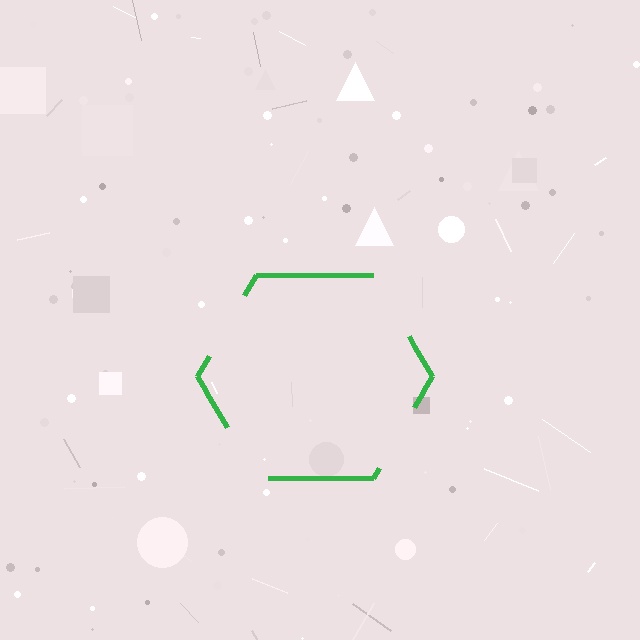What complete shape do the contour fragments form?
The contour fragments form a hexagon.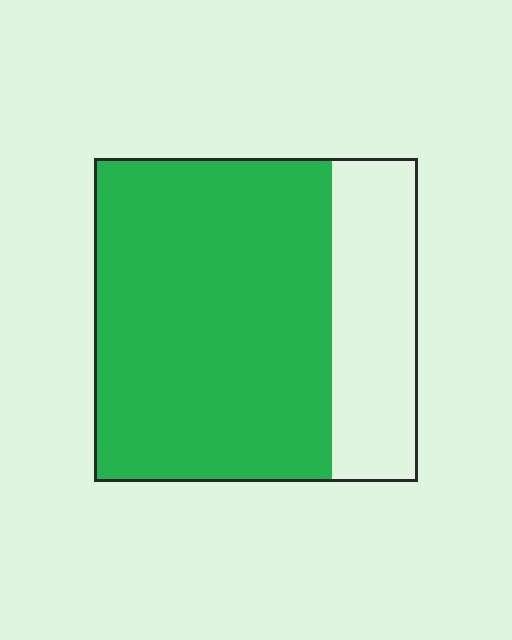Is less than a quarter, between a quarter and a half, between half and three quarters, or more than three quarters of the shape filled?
Between half and three quarters.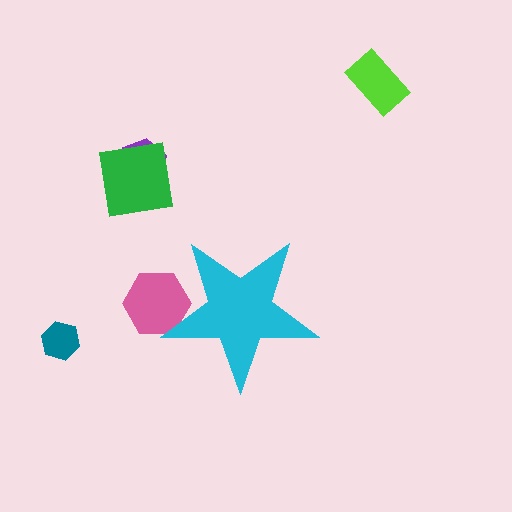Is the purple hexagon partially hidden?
No, the purple hexagon is fully visible.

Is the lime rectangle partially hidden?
No, the lime rectangle is fully visible.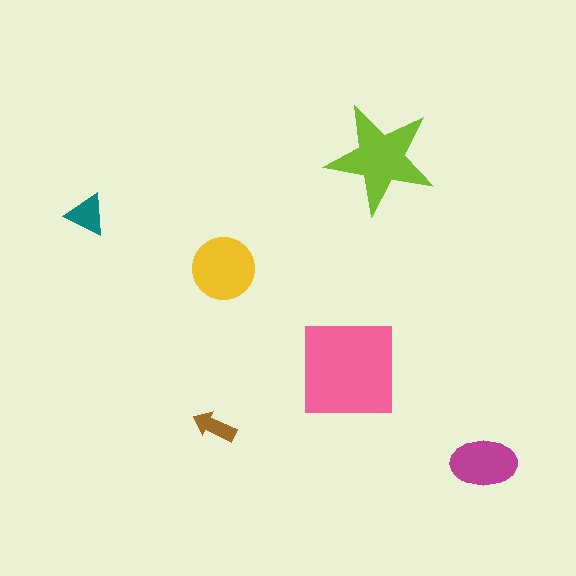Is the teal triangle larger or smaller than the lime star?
Smaller.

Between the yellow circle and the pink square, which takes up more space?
The pink square.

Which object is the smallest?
The brown arrow.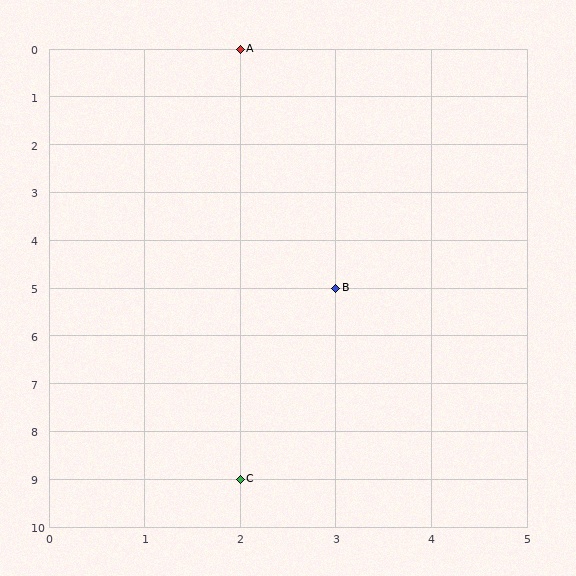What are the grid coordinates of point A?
Point A is at grid coordinates (2, 0).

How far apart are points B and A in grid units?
Points B and A are 1 column and 5 rows apart (about 5.1 grid units diagonally).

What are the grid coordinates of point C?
Point C is at grid coordinates (2, 9).